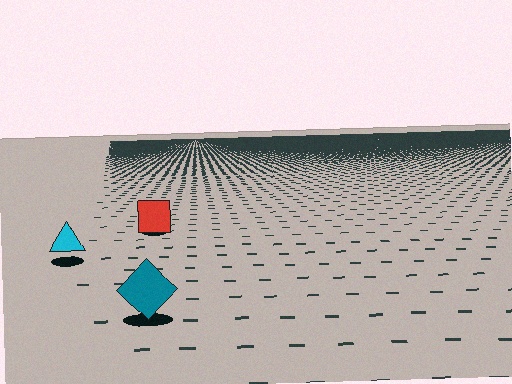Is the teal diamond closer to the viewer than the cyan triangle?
Yes. The teal diamond is closer — you can tell from the texture gradient: the ground texture is coarser near it.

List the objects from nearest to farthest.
From nearest to farthest: the teal diamond, the cyan triangle, the red square.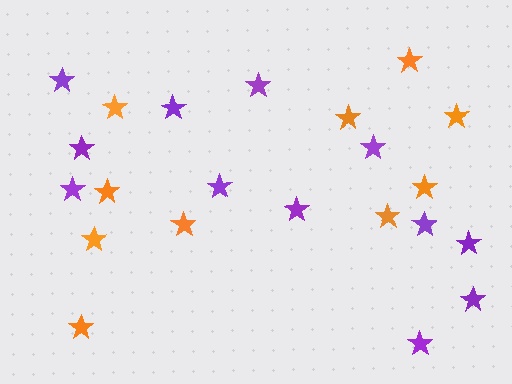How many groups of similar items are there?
There are 2 groups: one group of orange stars (10) and one group of purple stars (12).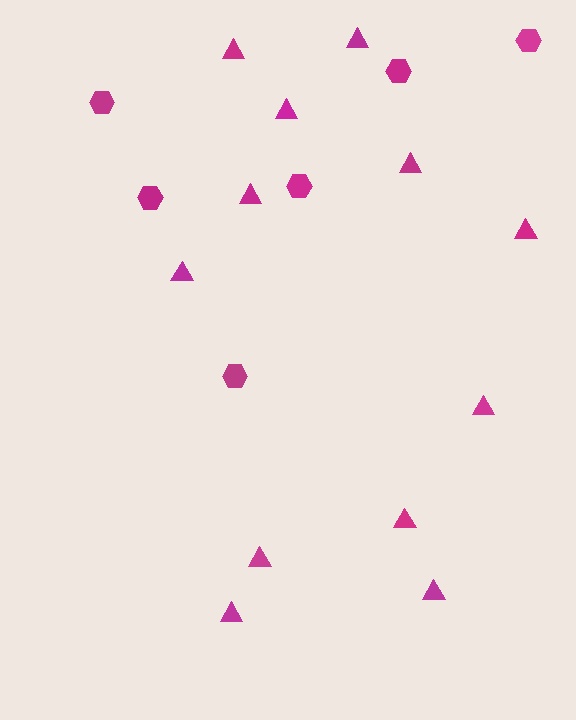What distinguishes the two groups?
There are 2 groups: one group of hexagons (6) and one group of triangles (12).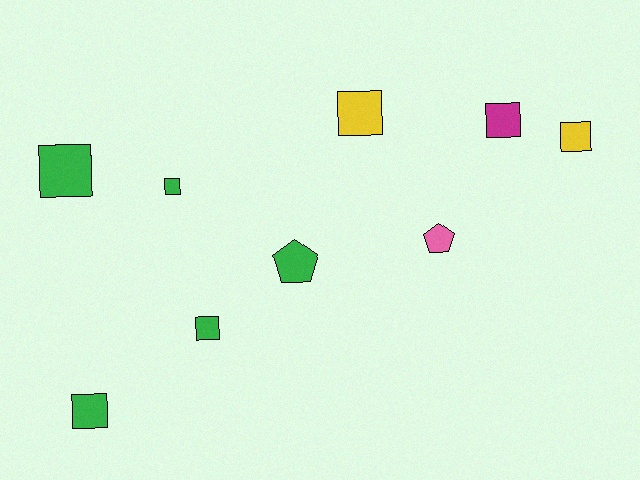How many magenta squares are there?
There is 1 magenta square.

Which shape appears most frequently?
Square, with 7 objects.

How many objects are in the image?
There are 9 objects.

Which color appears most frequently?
Green, with 5 objects.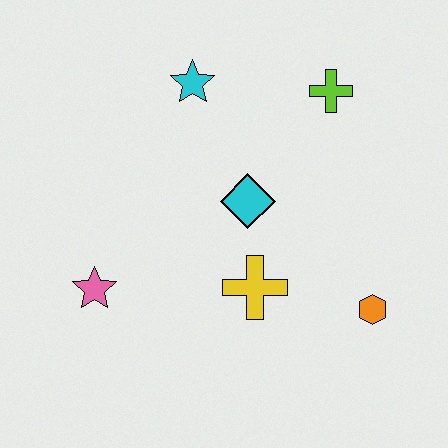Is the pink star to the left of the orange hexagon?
Yes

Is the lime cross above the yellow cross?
Yes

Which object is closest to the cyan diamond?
The yellow cross is closest to the cyan diamond.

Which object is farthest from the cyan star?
The orange hexagon is farthest from the cyan star.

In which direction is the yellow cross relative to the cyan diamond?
The yellow cross is below the cyan diamond.